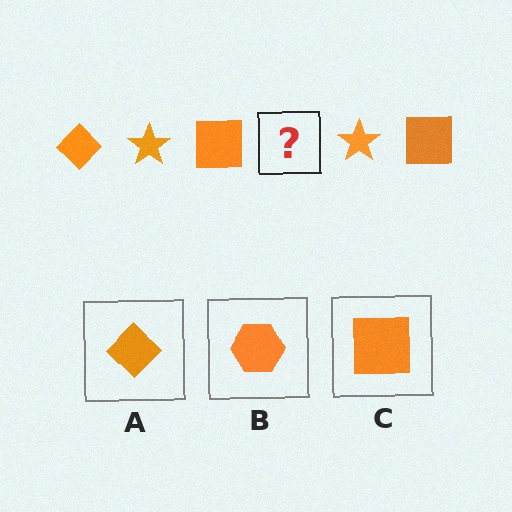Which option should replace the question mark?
Option A.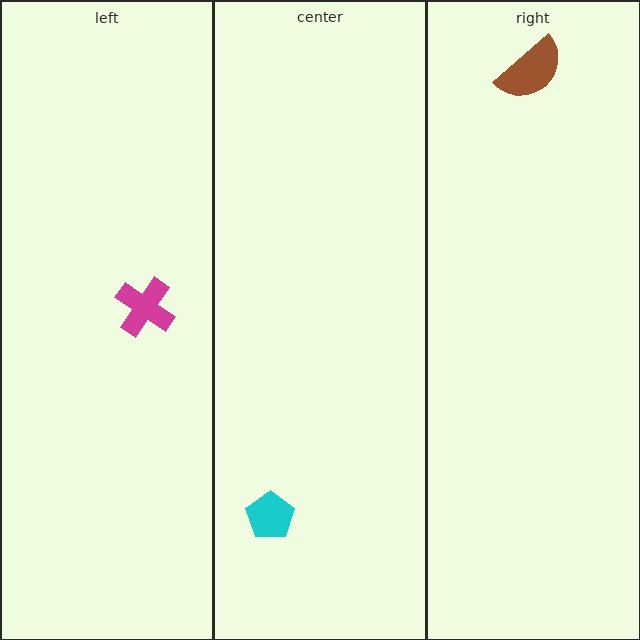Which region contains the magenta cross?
The left region.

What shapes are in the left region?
The magenta cross.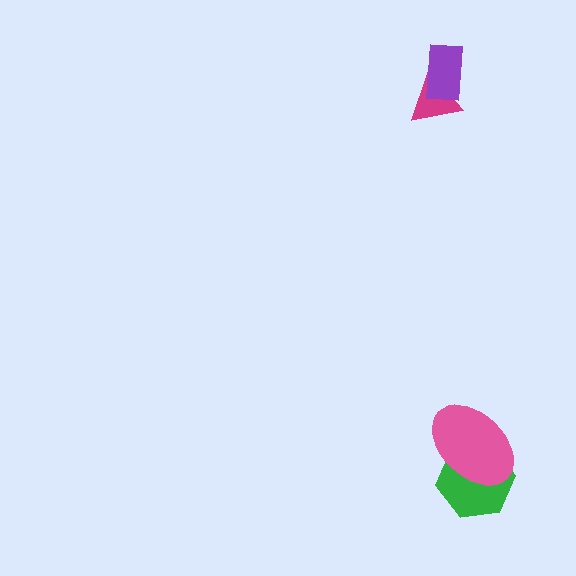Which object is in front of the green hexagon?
The pink ellipse is in front of the green hexagon.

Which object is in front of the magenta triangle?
The purple rectangle is in front of the magenta triangle.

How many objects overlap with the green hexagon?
1 object overlaps with the green hexagon.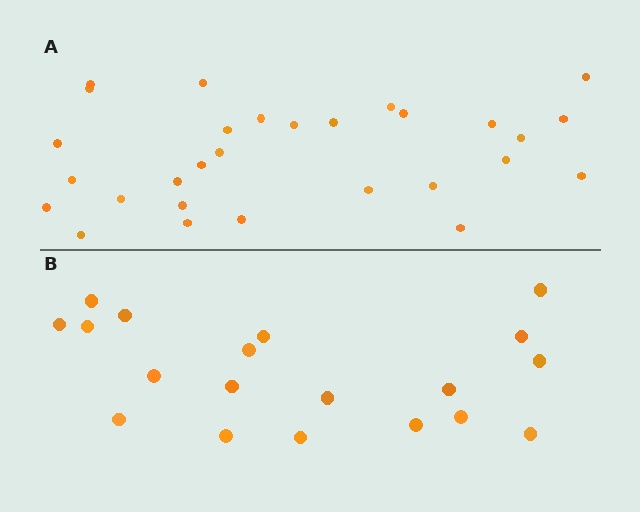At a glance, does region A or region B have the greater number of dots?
Region A (the top region) has more dots.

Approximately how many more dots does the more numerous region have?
Region A has roughly 10 or so more dots than region B.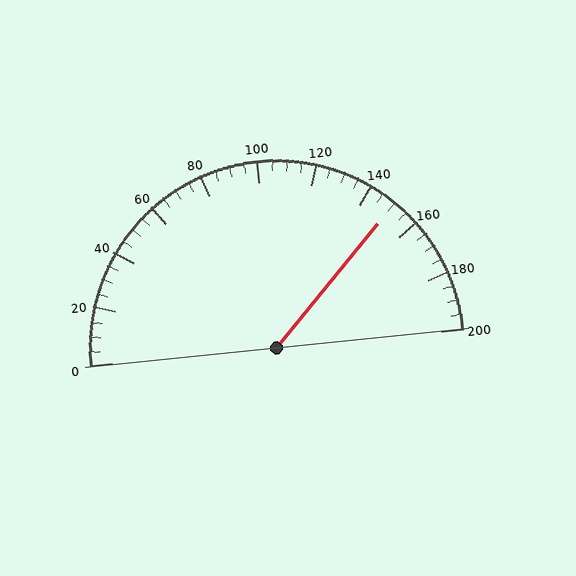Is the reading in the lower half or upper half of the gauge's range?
The reading is in the upper half of the range (0 to 200).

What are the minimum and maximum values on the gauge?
The gauge ranges from 0 to 200.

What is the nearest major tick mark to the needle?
The nearest major tick mark is 160.